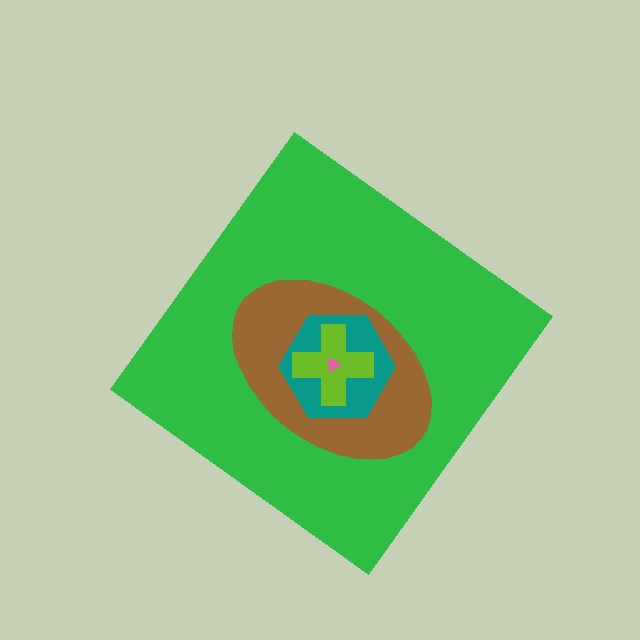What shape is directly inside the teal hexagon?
The lime cross.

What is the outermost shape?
The green diamond.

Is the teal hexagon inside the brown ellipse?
Yes.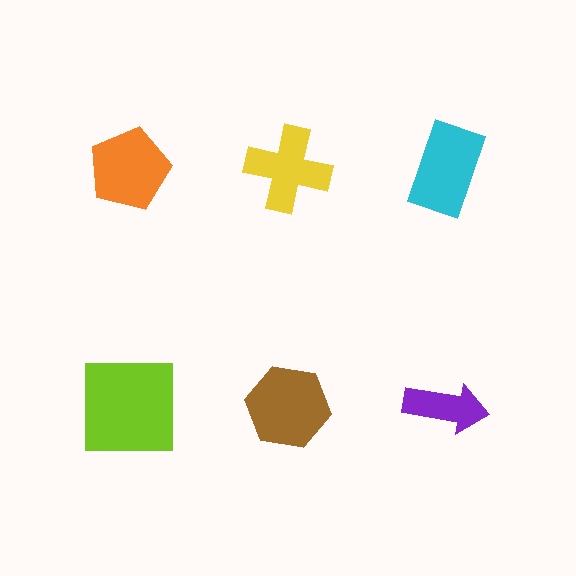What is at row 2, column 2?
A brown hexagon.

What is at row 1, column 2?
A yellow cross.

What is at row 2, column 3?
A purple arrow.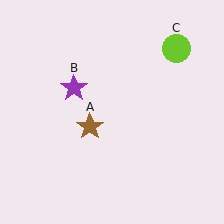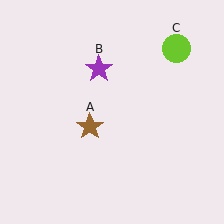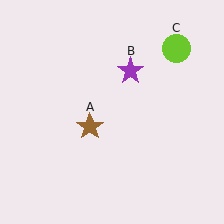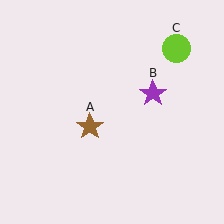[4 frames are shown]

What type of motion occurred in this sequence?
The purple star (object B) rotated clockwise around the center of the scene.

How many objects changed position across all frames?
1 object changed position: purple star (object B).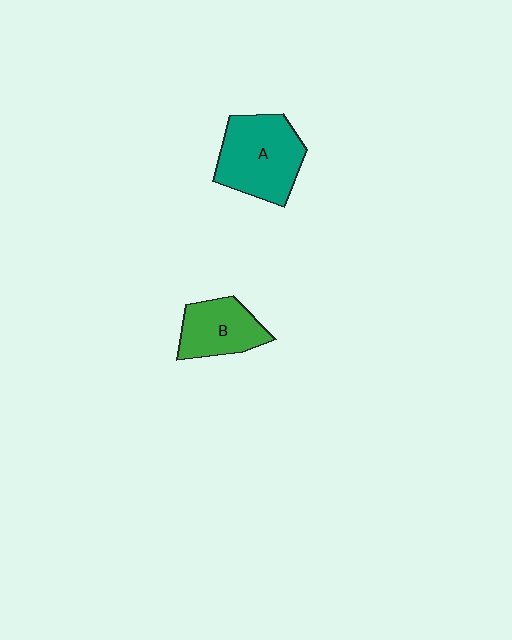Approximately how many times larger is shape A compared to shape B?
Approximately 1.5 times.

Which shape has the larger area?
Shape A (teal).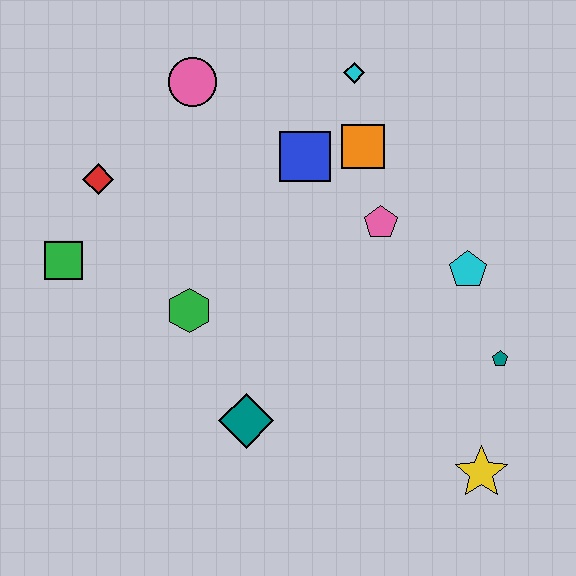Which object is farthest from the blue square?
The yellow star is farthest from the blue square.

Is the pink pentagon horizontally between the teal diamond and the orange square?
No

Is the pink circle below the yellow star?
No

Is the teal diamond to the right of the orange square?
No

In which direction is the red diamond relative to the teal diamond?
The red diamond is above the teal diamond.